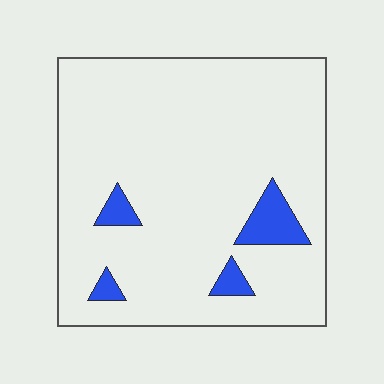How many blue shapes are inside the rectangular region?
4.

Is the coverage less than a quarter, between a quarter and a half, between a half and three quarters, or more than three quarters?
Less than a quarter.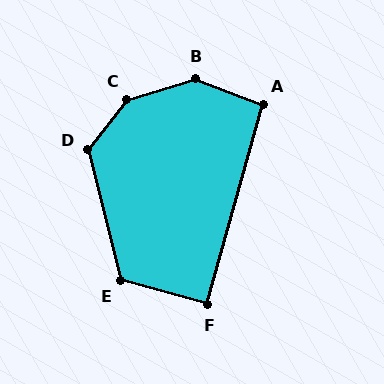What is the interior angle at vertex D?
Approximately 127 degrees (obtuse).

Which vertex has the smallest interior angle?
F, at approximately 90 degrees.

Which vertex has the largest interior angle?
C, at approximately 145 degrees.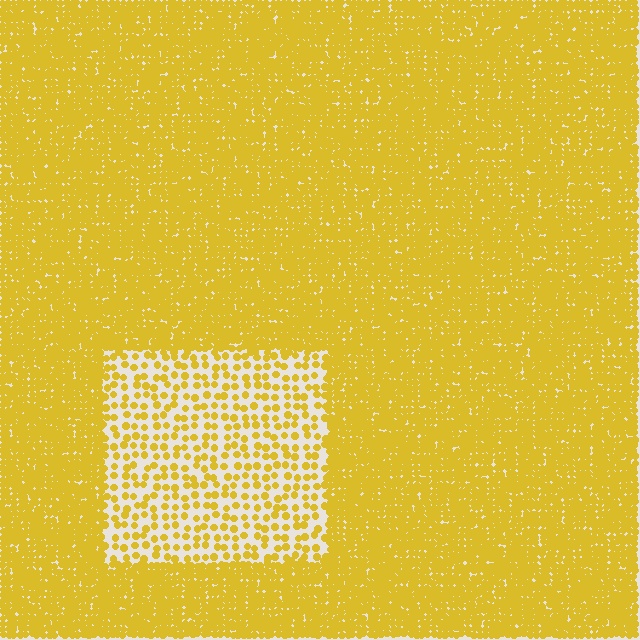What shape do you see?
I see a rectangle.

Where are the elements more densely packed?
The elements are more densely packed outside the rectangle boundary.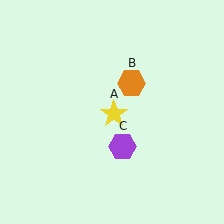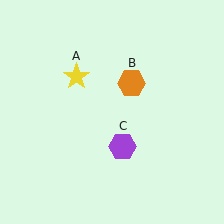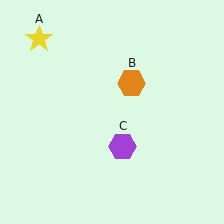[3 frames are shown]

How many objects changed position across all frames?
1 object changed position: yellow star (object A).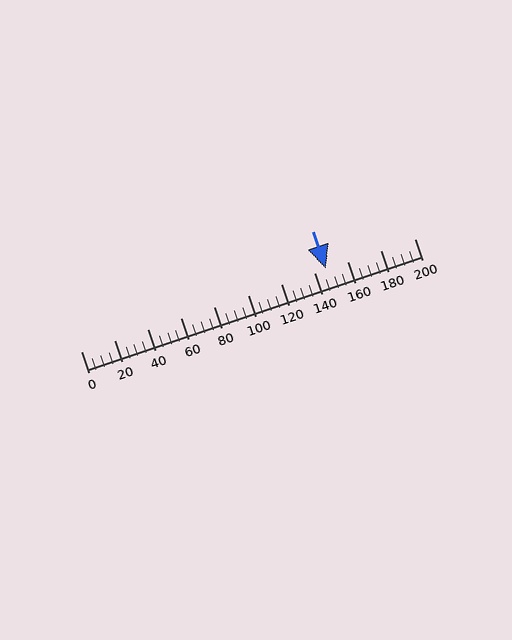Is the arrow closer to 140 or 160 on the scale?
The arrow is closer to 140.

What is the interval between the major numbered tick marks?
The major tick marks are spaced 20 units apart.